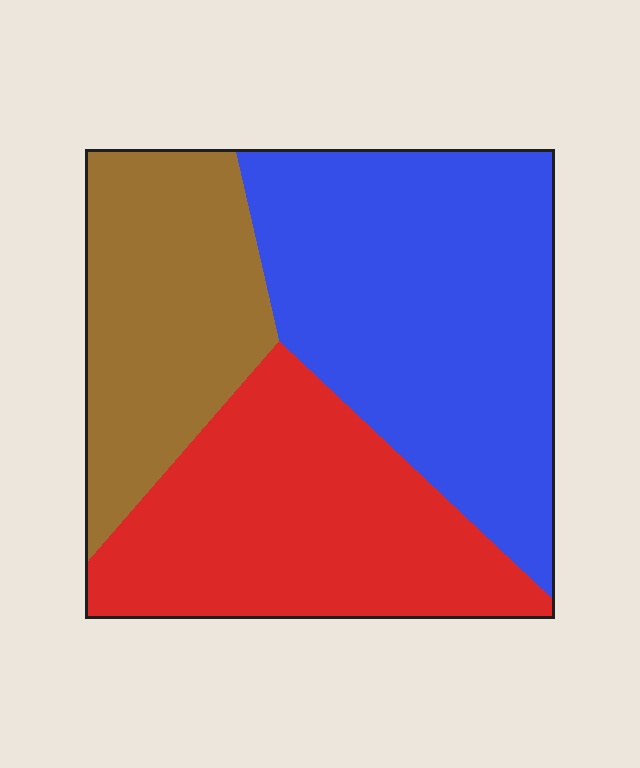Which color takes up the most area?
Blue, at roughly 40%.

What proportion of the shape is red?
Red covers about 35% of the shape.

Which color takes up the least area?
Brown, at roughly 25%.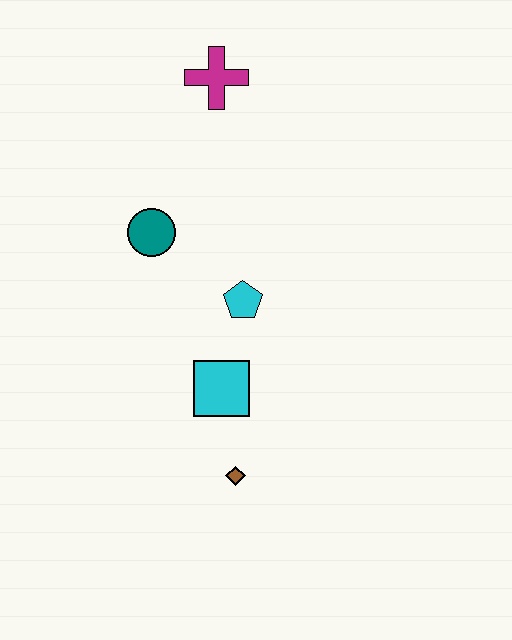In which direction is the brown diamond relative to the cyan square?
The brown diamond is below the cyan square.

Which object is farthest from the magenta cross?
The brown diamond is farthest from the magenta cross.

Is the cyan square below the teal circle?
Yes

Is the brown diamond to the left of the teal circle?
No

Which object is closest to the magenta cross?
The teal circle is closest to the magenta cross.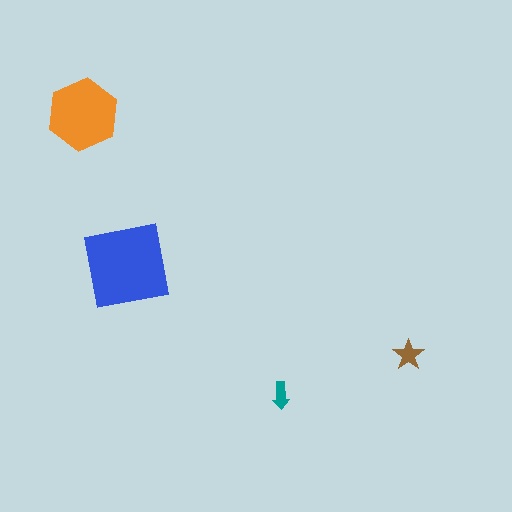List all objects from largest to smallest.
The blue square, the orange hexagon, the brown star, the teal arrow.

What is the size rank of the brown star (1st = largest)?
3rd.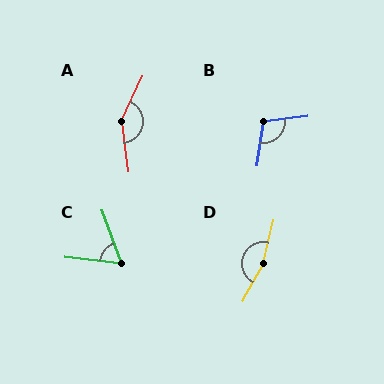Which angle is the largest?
D, at approximately 165 degrees.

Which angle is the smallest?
C, at approximately 63 degrees.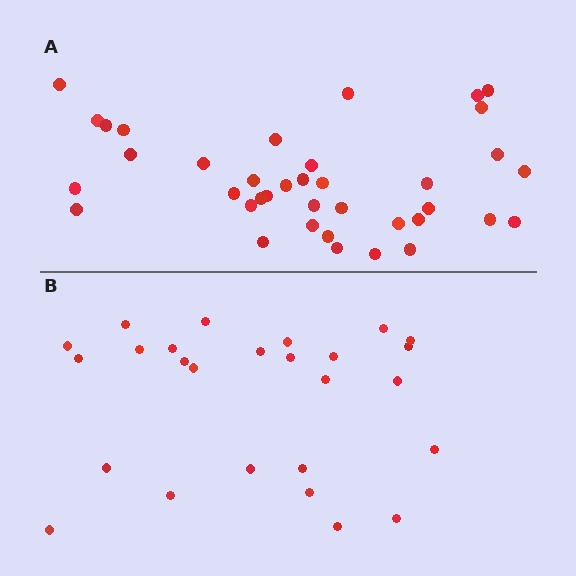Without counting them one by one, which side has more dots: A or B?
Region A (the top region) has more dots.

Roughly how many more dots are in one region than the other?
Region A has roughly 12 or so more dots than region B.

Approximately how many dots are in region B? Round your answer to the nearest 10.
About 30 dots. (The exact count is 26, which rounds to 30.)